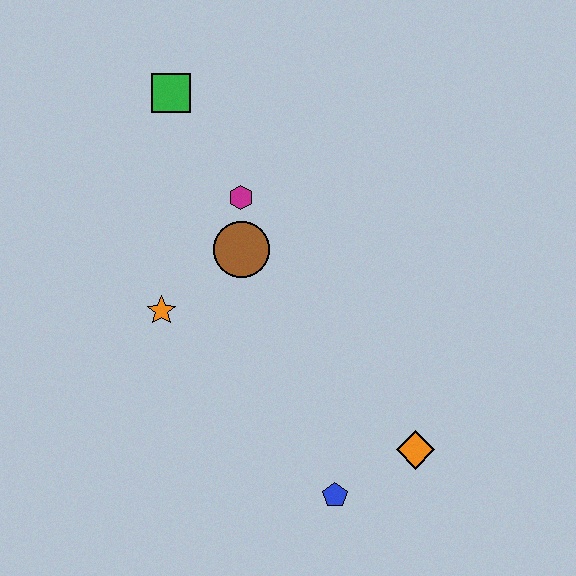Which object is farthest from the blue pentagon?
The green square is farthest from the blue pentagon.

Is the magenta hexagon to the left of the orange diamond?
Yes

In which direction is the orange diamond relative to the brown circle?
The orange diamond is below the brown circle.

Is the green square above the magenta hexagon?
Yes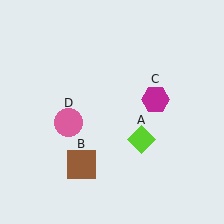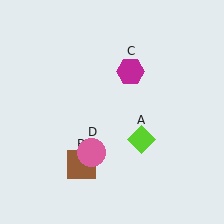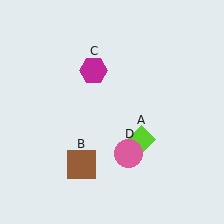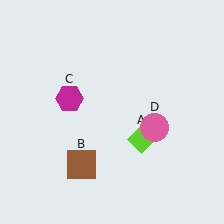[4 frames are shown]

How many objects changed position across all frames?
2 objects changed position: magenta hexagon (object C), pink circle (object D).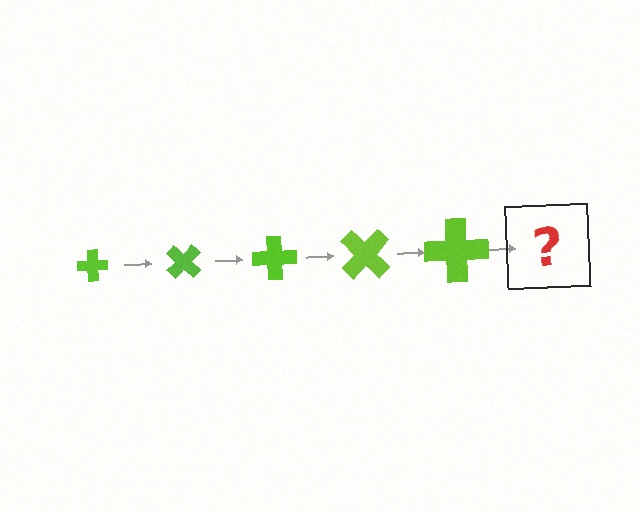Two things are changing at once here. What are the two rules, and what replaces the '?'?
The two rules are that the cross grows larger each step and it rotates 45 degrees each step. The '?' should be a cross, larger than the previous one and rotated 225 degrees from the start.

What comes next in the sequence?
The next element should be a cross, larger than the previous one and rotated 225 degrees from the start.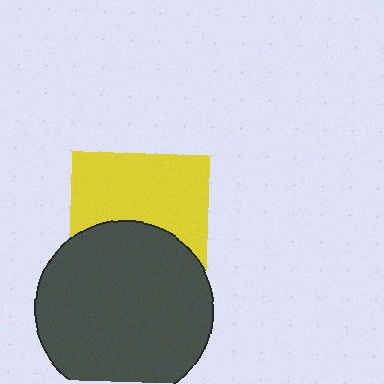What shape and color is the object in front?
The object in front is a dark gray circle.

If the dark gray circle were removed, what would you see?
You would see the complete yellow square.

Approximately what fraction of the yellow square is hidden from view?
Roughly 44% of the yellow square is hidden behind the dark gray circle.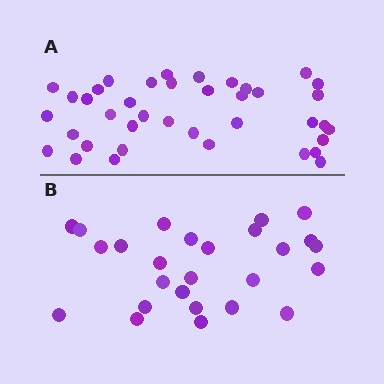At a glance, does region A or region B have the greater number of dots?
Region A (the top region) has more dots.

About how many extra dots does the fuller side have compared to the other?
Region A has approximately 15 more dots than region B.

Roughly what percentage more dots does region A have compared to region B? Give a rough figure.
About 50% more.